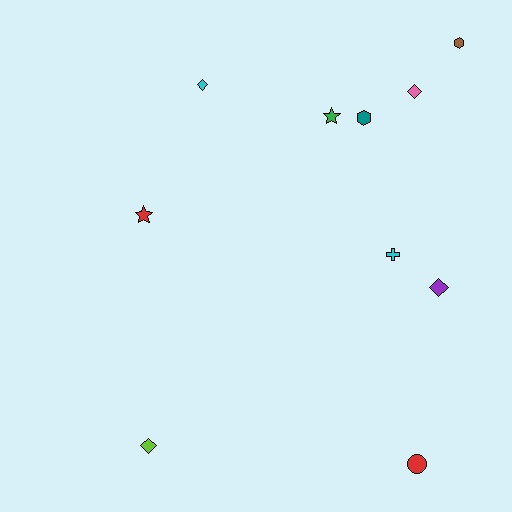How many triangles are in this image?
There are no triangles.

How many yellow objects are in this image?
There are no yellow objects.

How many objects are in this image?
There are 10 objects.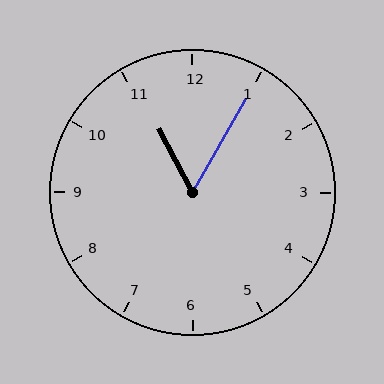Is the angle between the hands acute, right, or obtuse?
It is acute.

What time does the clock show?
11:05.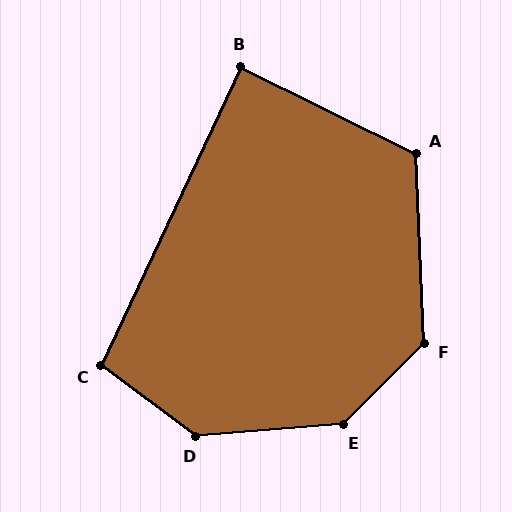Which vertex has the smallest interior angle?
B, at approximately 89 degrees.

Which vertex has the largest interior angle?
E, at approximately 139 degrees.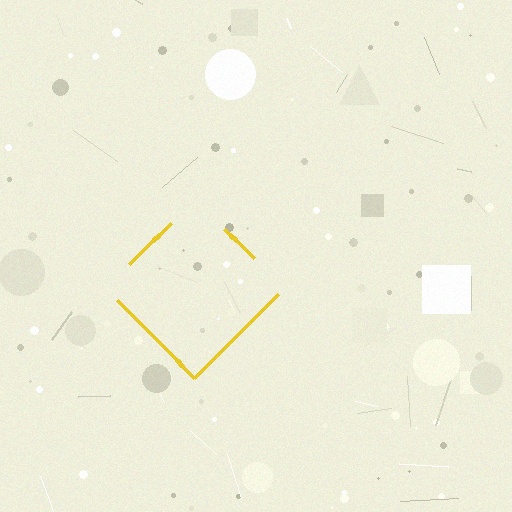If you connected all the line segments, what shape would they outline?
They would outline a diamond.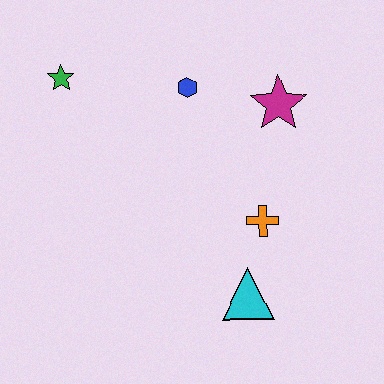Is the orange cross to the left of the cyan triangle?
No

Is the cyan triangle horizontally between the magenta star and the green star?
Yes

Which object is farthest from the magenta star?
The green star is farthest from the magenta star.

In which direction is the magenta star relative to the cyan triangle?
The magenta star is above the cyan triangle.